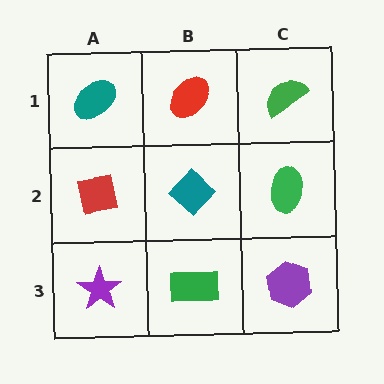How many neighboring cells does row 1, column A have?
2.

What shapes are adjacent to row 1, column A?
A red square (row 2, column A), a red ellipse (row 1, column B).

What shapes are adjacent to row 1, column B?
A teal diamond (row 2, column B), a teal ellipse (row 1, column A), a green semicircle (row 1, column C).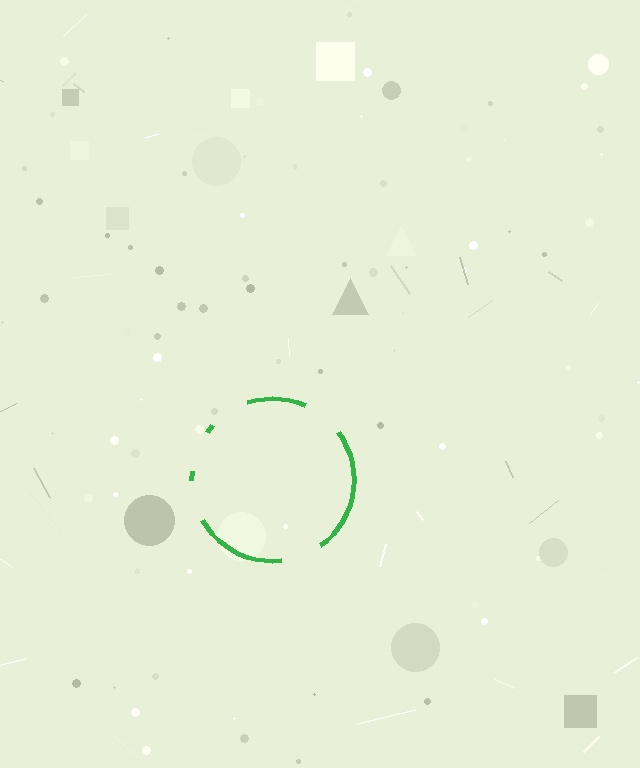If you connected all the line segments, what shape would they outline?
They would outline a circle.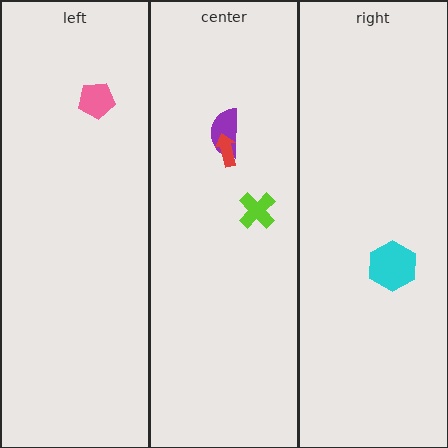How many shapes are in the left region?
1.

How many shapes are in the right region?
1.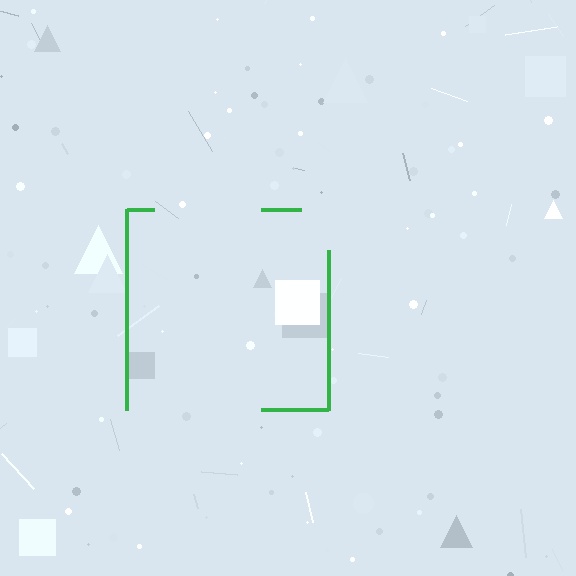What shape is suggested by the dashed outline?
The dashed outline suggests a square.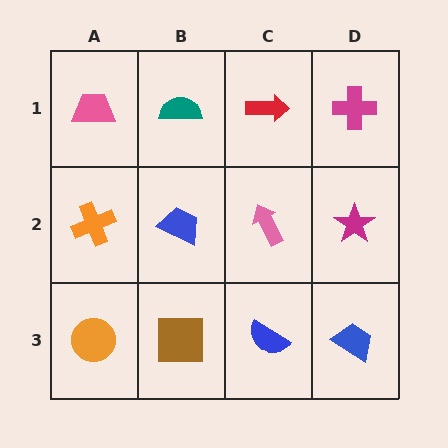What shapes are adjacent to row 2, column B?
A teal semicircle (row 1, column B), a brown square (row 3, column B), an orange cross (row 2, column A), a pink arrow (row 2, column C).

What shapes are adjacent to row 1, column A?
An orange cross (row 2, column A), a teal semicircle (row 1, column B).